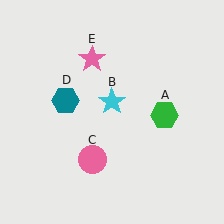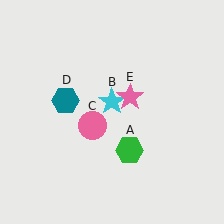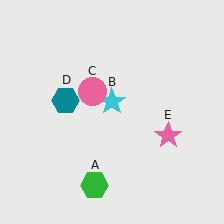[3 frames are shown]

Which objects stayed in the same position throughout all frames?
Cyan star (object B) and teal hexagon (object D) remained stationary.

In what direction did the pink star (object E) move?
The pink star (object E) moved down and to the right.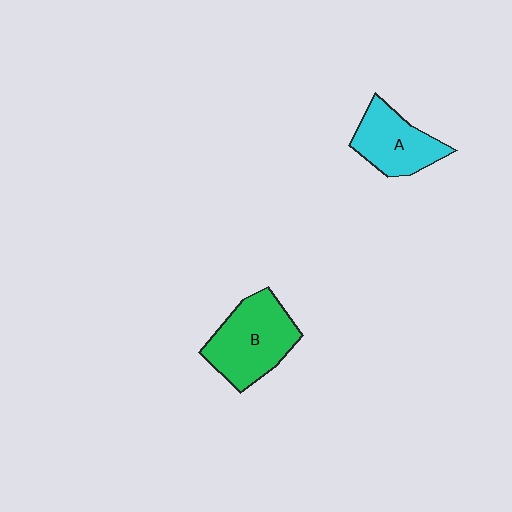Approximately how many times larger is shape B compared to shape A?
Approximately 1.3 times.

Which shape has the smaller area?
Shape A (cyan).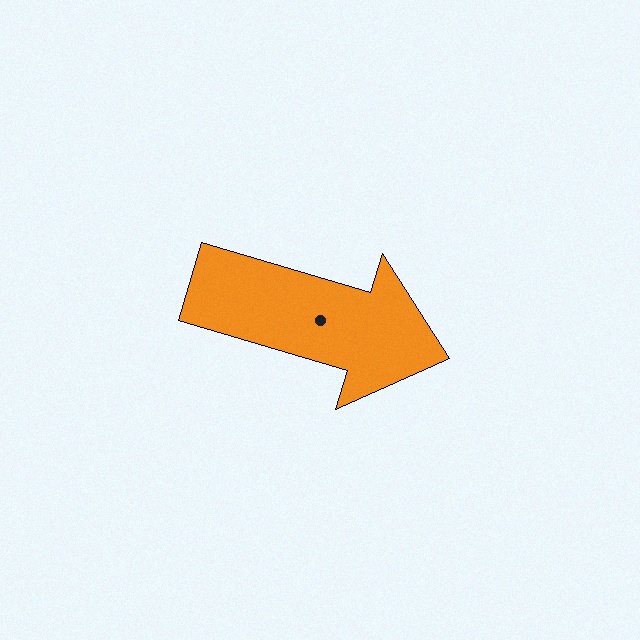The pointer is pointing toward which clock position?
Roughly 4 o'clock.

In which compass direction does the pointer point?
East.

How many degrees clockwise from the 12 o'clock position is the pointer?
Approximately 107 degrees.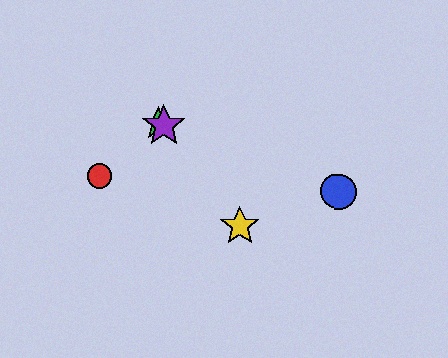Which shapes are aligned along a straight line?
The blue circle, the green star, the purple star are aligned along a straight line.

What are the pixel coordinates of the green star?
The green star is at (159, 123).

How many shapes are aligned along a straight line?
3 shapes (the blue circle, the green star, the purple star) are aligned along a straight line.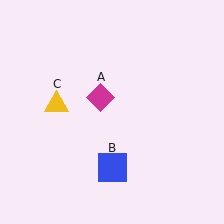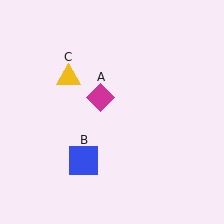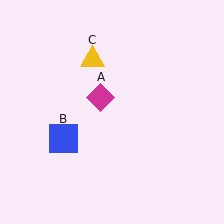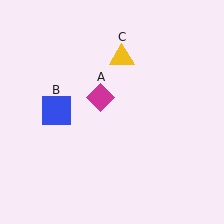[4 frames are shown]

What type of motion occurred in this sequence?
The blue square (object B), yellow triangle (object C) rotated clockwise around the center of the scene.